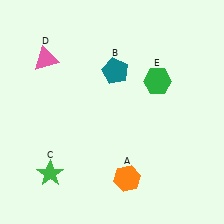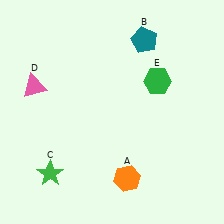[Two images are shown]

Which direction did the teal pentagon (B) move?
The teal pentagon (B) moved up.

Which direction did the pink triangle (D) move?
The pink triangle (D) moved down.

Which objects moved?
The objects that moved are: the teal pentagon (B), the pink triangle (D).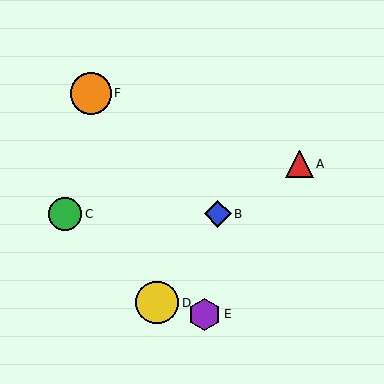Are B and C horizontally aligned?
Yes, both are at y≈214.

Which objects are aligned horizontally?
Objects B, C are aligned horizontally.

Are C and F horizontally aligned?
No, C is at y≈214 and F is at y≈94.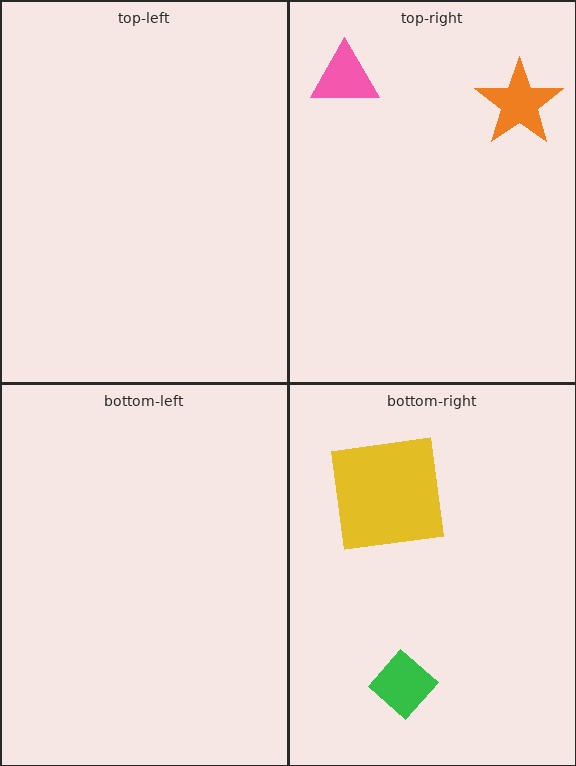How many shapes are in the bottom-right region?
2.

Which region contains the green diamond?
The bottom-right region.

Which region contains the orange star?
The top-right region.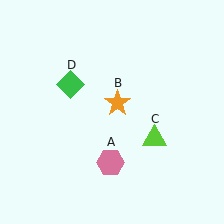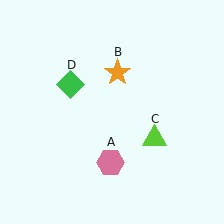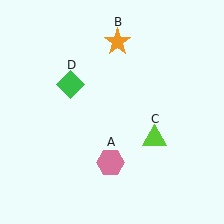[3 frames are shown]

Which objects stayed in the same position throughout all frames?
Pink hexagon (object A) and lime triangle (object C) and green diamond (object D) remained stationary.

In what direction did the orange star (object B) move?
The orange star (object B) moved up.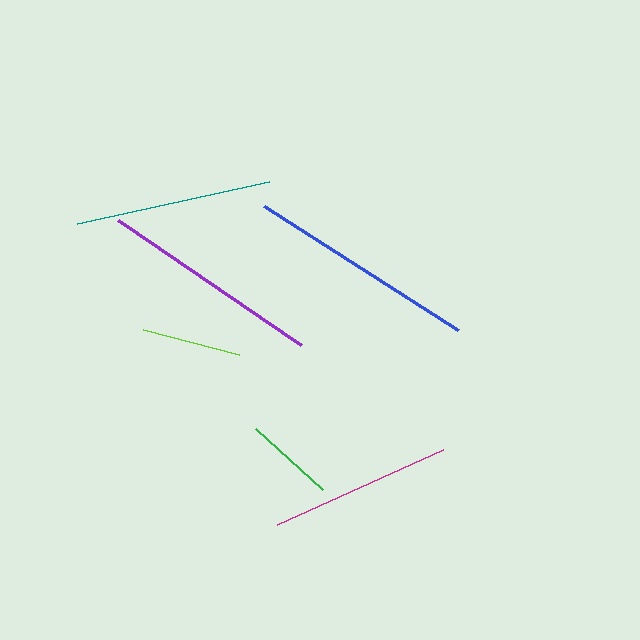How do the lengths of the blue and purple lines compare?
The blue and purple lines are approximately the same length.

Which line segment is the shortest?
The green line is the shortest at approximately 91 pixels.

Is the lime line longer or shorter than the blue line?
The blue line is longer than the lime line.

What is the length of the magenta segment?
The magenta segment is approximately 182 pixels long.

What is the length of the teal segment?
The teal segment is approximately 196 pixels long.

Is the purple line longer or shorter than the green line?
The purple line is longer than the green line.